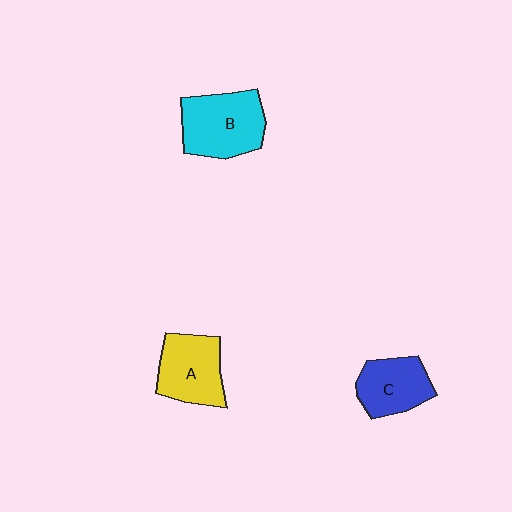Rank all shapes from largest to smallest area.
From largest to smallest: B (cyan), A (yellow), C (blue).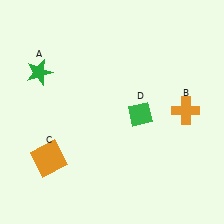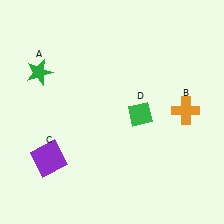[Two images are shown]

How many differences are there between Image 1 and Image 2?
There is 1 difference between the two images.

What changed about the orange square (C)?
In Image 1, C is orange. In Image 2, it changed to purple.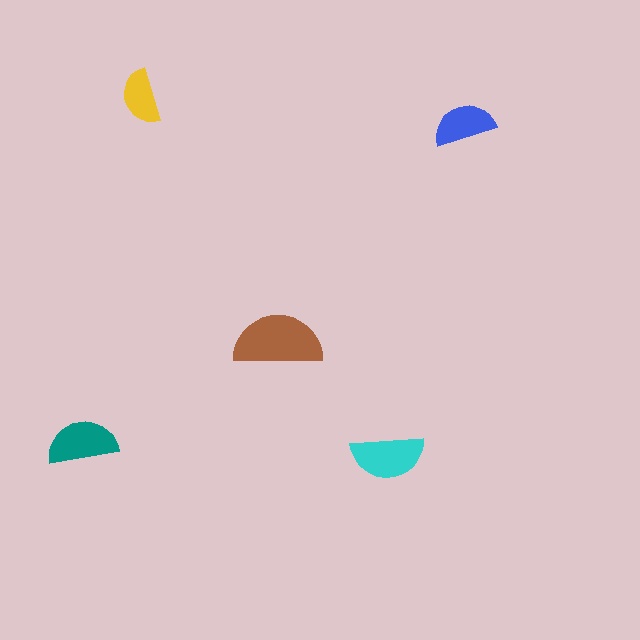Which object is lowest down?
The cyan semicircle is bottommost.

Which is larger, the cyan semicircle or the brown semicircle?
The brown one.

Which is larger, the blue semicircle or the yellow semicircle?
The blue one.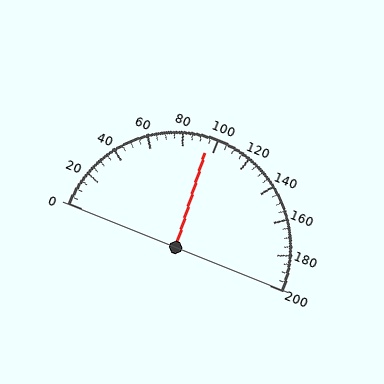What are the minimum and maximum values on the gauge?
The gauge ranges from 0 to 200.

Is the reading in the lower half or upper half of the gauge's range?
The reading is in the lower half of the range (0 to 200).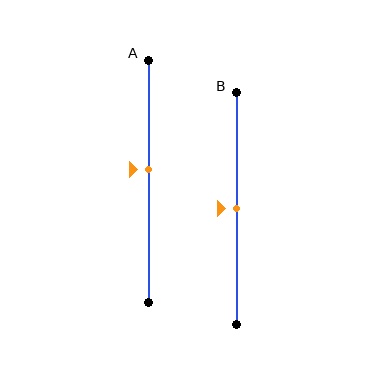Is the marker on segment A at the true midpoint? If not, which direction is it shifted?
No, the marker on segment A is shifted upward by about 5% of the segment length.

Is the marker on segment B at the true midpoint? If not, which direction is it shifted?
Yes, the marker on segment B is at the true midpoint.